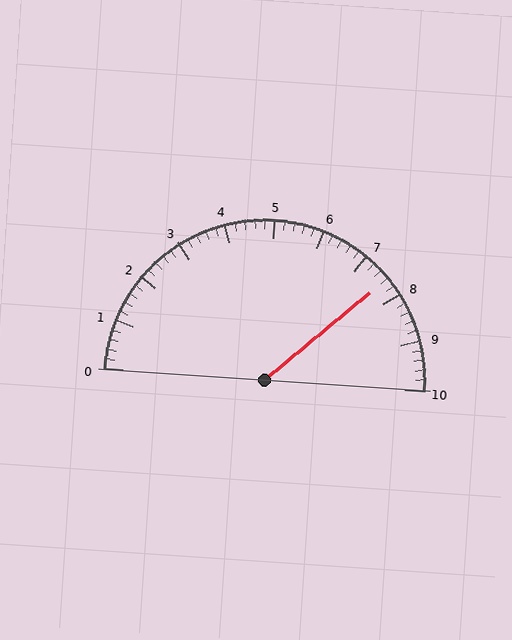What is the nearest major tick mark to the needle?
The nearest major tick mark is 8.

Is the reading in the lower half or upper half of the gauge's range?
The reading is in the upper half of the range (0 to 10).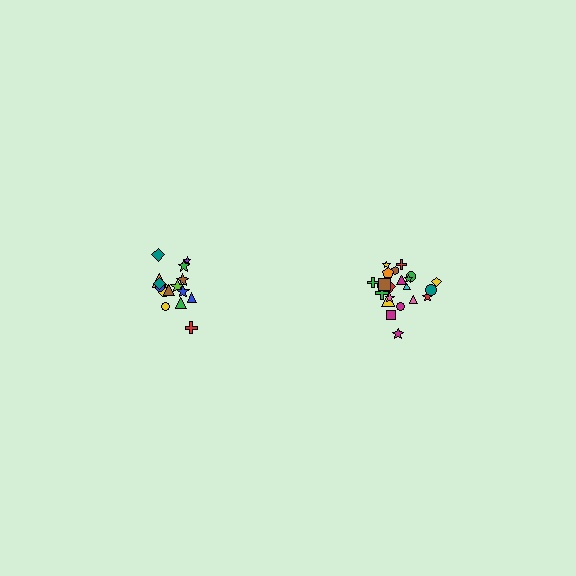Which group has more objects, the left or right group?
The right group.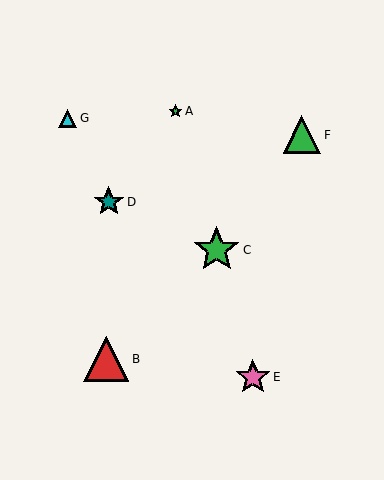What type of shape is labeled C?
Shape C is a green star.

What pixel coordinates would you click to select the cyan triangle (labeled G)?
Click at (67, 118) to select the cyan triangle G.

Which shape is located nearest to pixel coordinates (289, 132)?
The green triangle (labeled F) at (302, 135) is nearest to that location.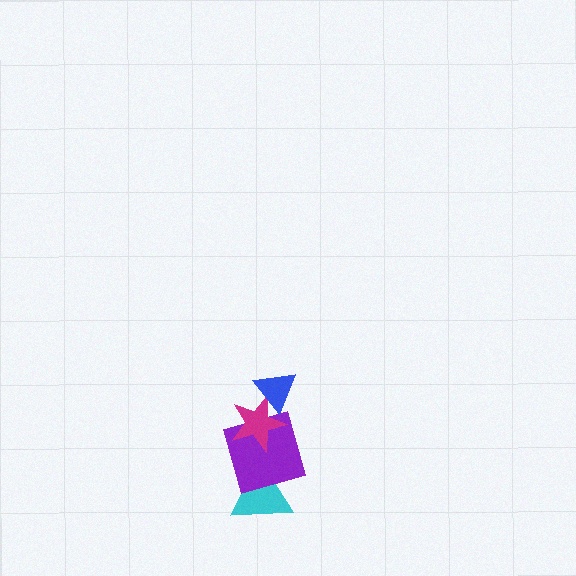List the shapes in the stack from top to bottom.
From top to bottom: the blue triangle, the magenta star, the purple square, the cyan triangle.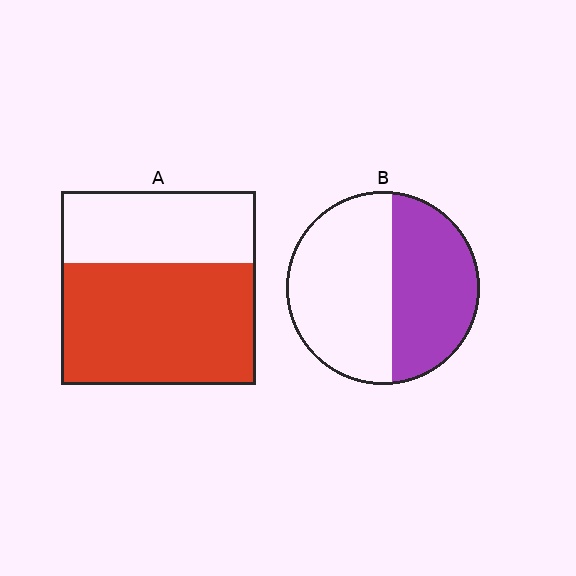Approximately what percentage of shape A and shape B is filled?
A is approximately 65% and B is approximately 45%.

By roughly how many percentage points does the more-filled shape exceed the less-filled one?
By roughly 20 percentage points (A over B).